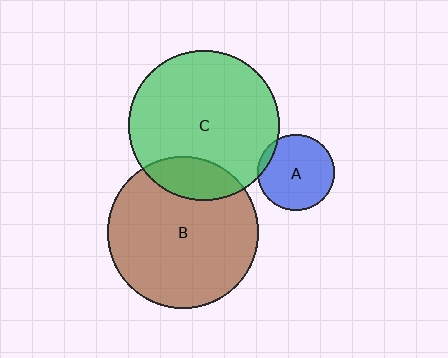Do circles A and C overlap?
Yes.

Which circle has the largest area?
Circle B (brown).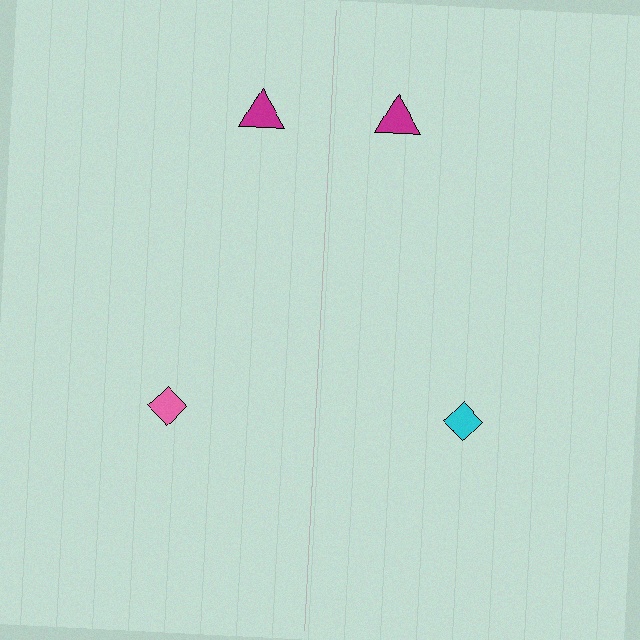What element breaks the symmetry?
The cyan diamond on the right side breaks the symmetry — its mirror counterpart is pink.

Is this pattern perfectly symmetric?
No, the pattern is not perfectly symmetric. The cyan diamond on the right side breaks the symmetry — its mirror counterpart is pink.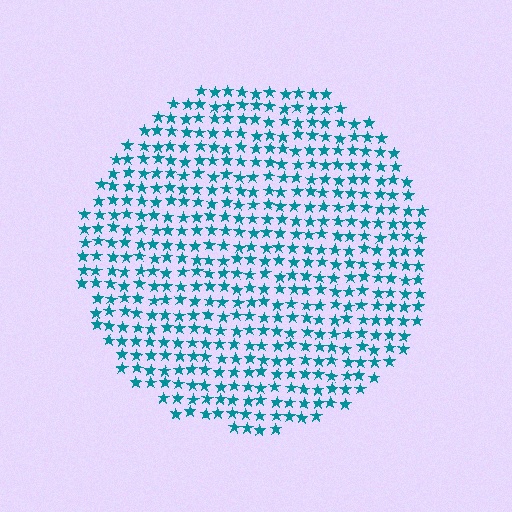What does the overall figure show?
The overall figure shows a circle.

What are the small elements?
The small elements are stars.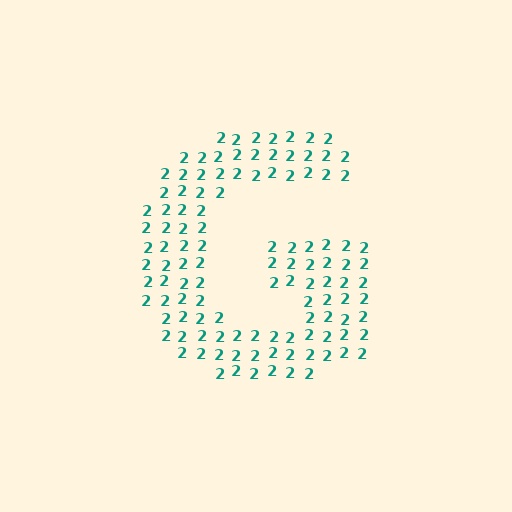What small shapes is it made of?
It is made of small digit 2's.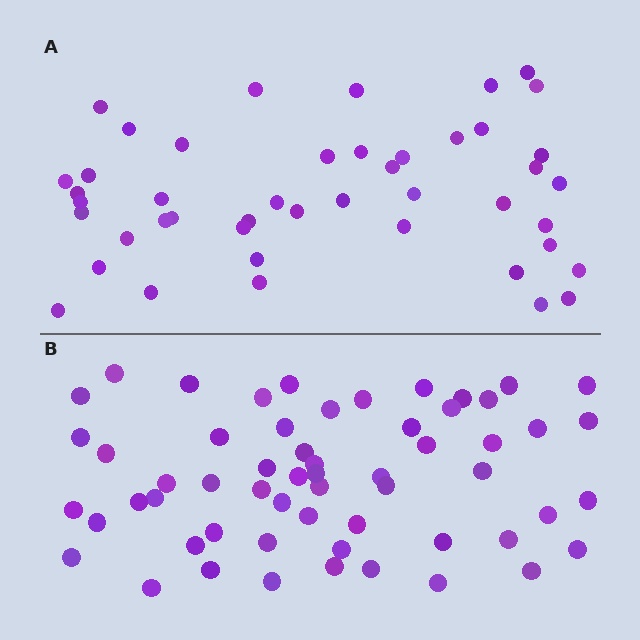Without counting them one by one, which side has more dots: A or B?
Region B (the bottom region) has more dots.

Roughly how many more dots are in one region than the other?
Region B has approximately 15 more dots than region A.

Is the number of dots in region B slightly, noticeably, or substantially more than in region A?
Region B has noticeably more, but not dramatically so. The ratio is roughly 1.3 to 1.